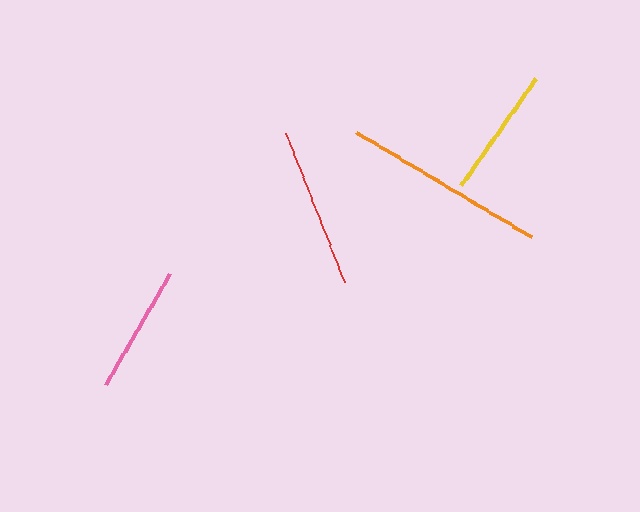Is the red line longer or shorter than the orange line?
The orange line is longer than the red line.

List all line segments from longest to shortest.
From longest to shortest: orange, red, yellow, pink.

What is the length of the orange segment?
The orange segment is approximately 204 pixels long.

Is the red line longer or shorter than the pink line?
The red line is longer than the pink line.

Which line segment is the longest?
The orange line is the longest at approximately 204 pixels.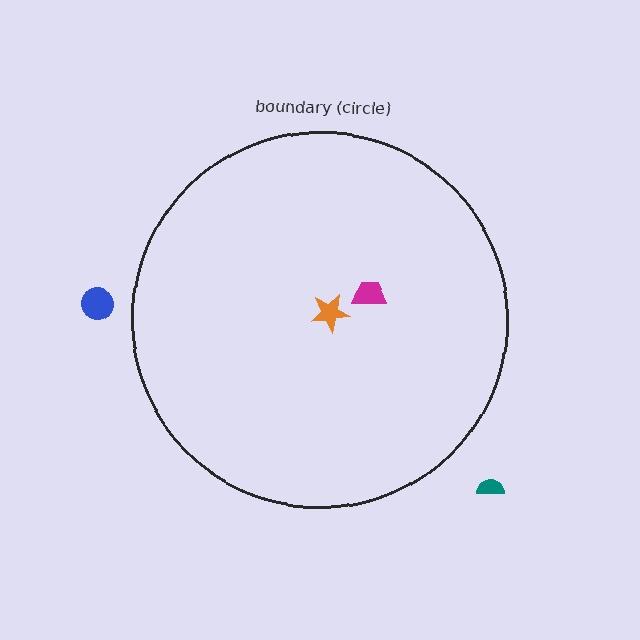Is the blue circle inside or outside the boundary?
Outside.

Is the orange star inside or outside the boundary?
Inside.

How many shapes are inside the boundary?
2 inside, 2 outside.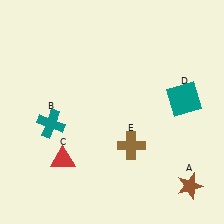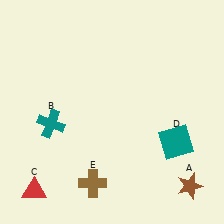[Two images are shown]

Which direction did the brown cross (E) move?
The brown cross (E) moved left.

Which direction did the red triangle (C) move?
The red triangle (C) moved down.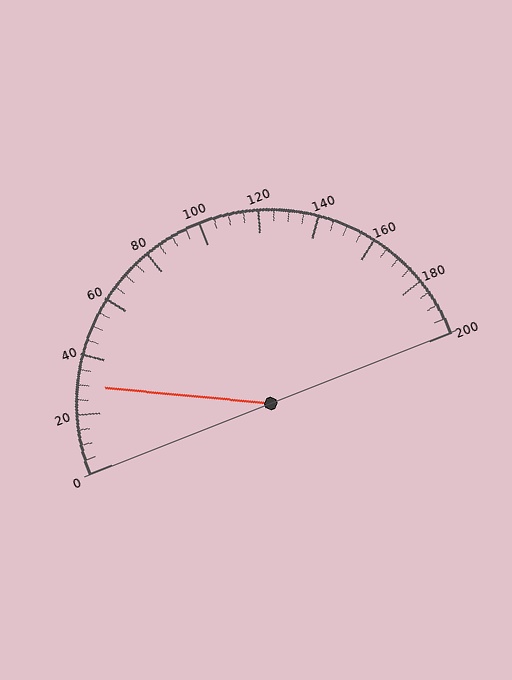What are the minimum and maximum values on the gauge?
The gauge ranges from 0 to 200.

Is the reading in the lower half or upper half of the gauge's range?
The reading is in the lower half of the range (0 to 200).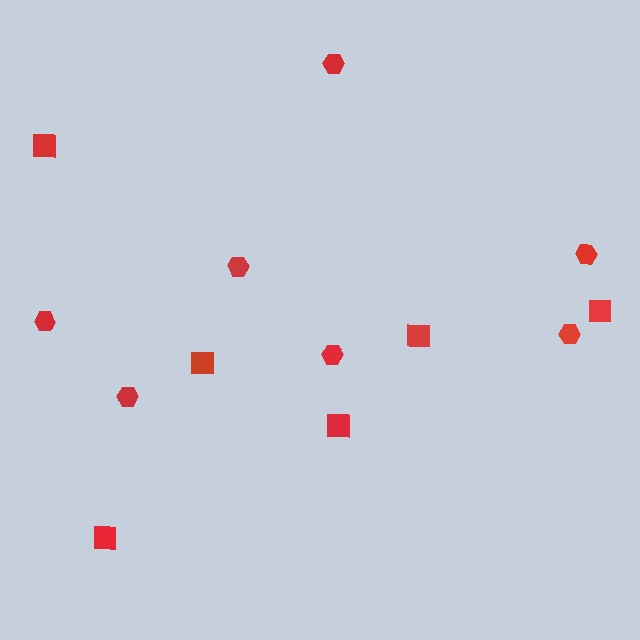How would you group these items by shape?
There are 2 groups: one group of squares (6) and one group of hexagons (7).